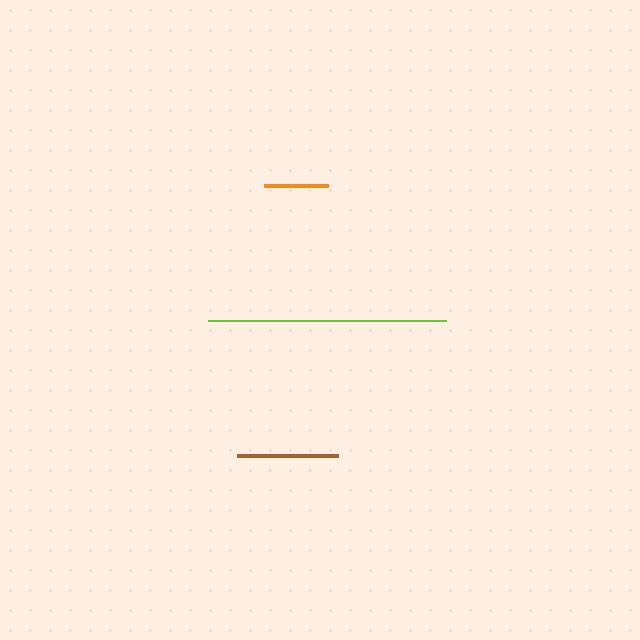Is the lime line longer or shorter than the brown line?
The lime line is longer than the brown line.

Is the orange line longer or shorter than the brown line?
The brown line is longer than the orange line.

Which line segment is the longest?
The lime line is the longest at approximately 238 pixels.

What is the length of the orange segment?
The orange segment is approximately 65 pixels long.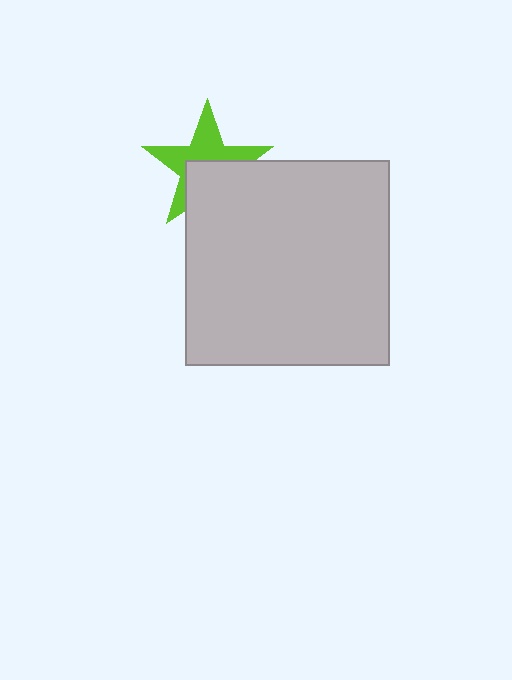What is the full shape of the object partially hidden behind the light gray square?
The partially hidden object is a lime star.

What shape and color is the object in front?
The object in front is a light gray square.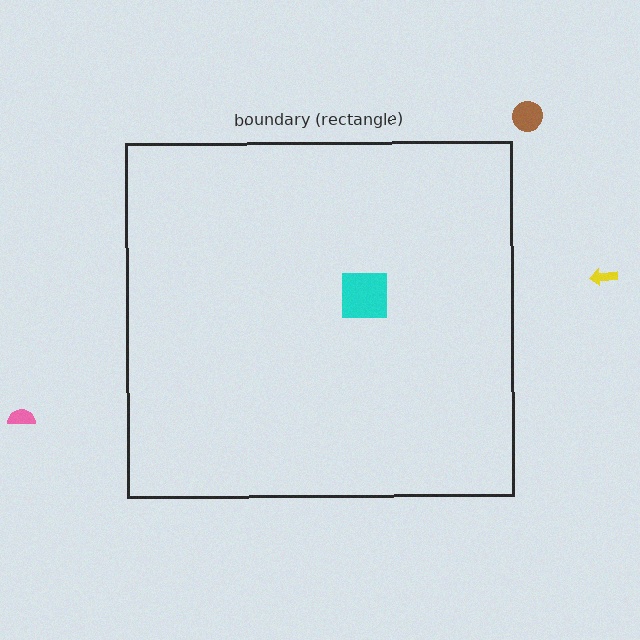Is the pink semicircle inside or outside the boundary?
Outside.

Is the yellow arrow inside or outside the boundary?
Outside.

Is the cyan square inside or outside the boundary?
Inside.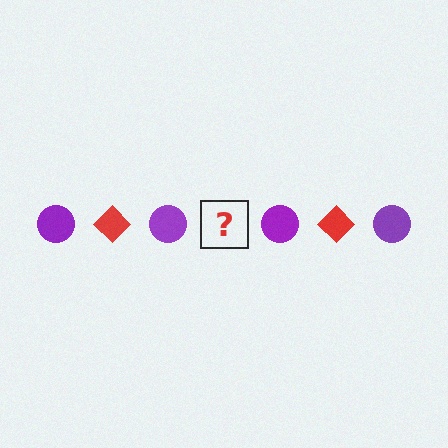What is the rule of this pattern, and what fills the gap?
The rule is that the pattern alternates between purple circle and red diamond. The gap should be filled with a red diamond.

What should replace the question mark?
The question mark should be replaced with a red diamond.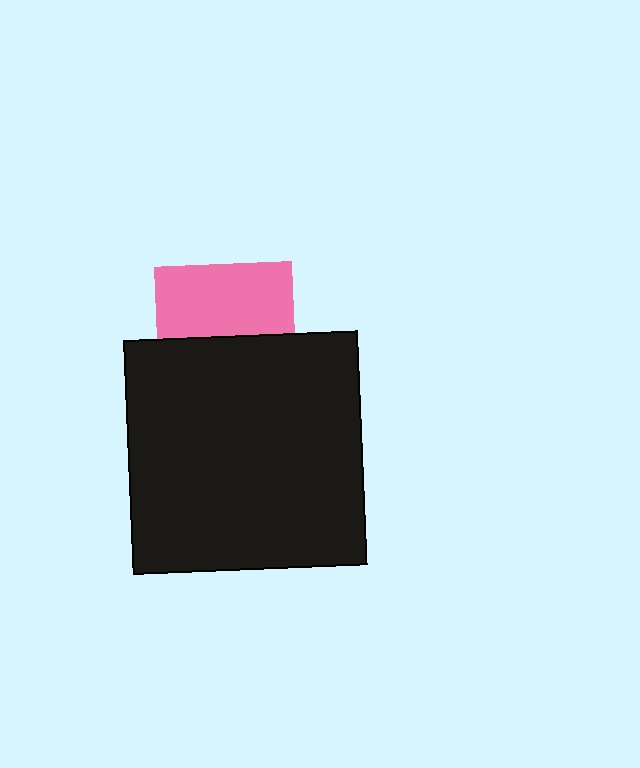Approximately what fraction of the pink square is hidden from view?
Roughly 48% of the pink square is hidden behind the black square.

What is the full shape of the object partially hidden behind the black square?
The partially hidden object is a pink square.